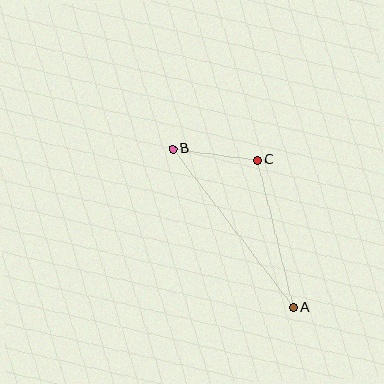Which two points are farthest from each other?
Points A and B are farthest from each other.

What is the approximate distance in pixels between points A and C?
The distance between A and C is approximately 152 pixels.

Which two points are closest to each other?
Points B and C are closest to each other.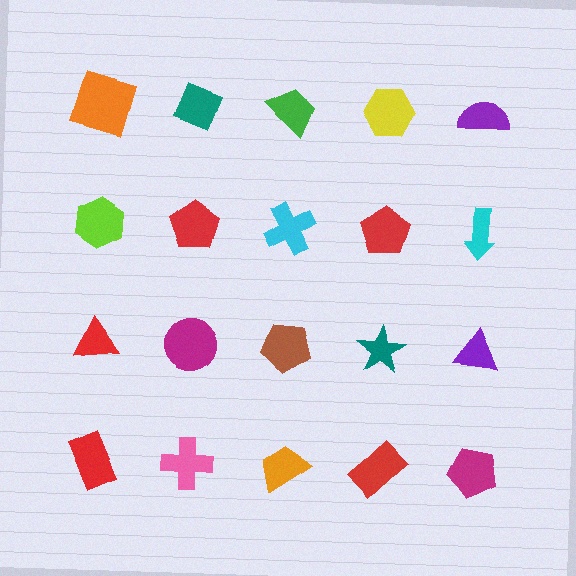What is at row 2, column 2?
A red pentagon.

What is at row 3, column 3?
A brown pentagon.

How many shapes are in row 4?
5 shapes.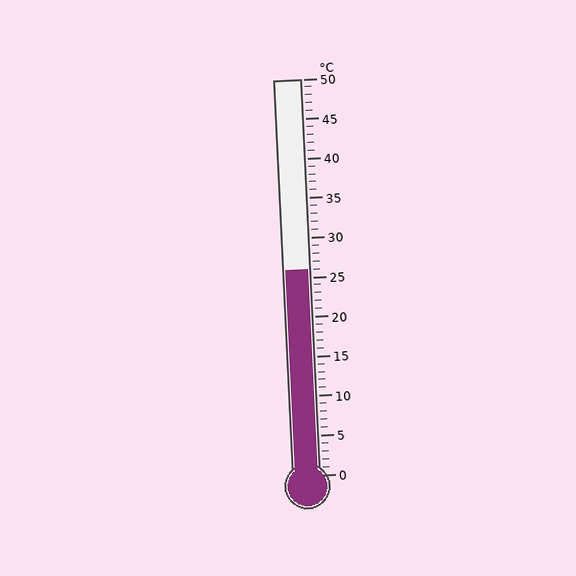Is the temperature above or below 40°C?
The temperature is below 40°C.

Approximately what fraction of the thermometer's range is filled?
The thermometer is filled to approximately 50% of its range.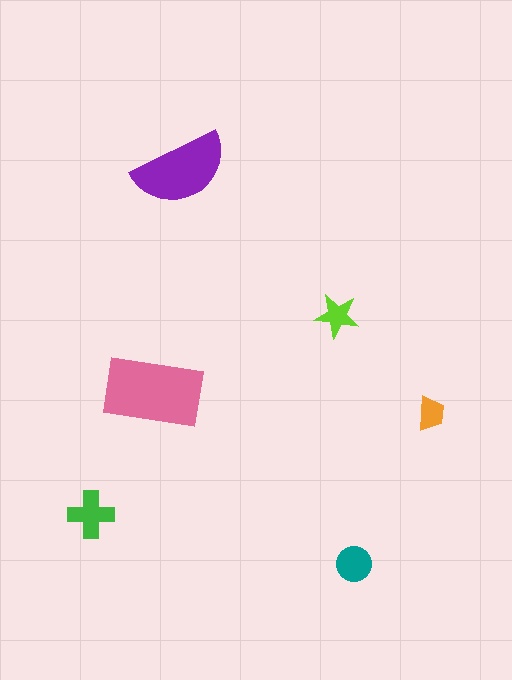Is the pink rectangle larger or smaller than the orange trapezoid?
Larger.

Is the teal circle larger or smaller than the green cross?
Smaller.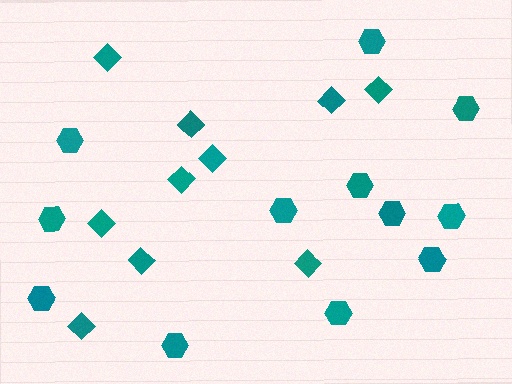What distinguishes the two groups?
There are 2 groups: one group of hexagons (12) and one group of diamonds (10).